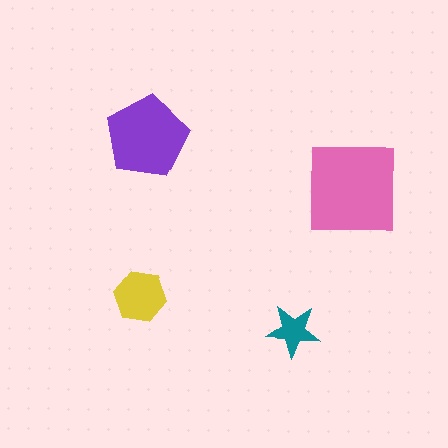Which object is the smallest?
The teal star.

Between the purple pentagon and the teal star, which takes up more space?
The purple pentagon.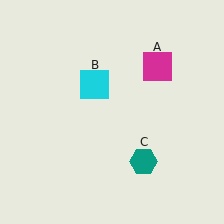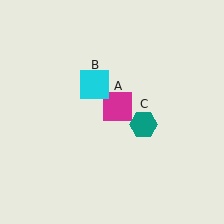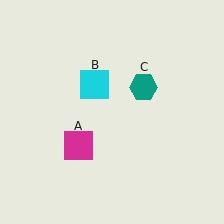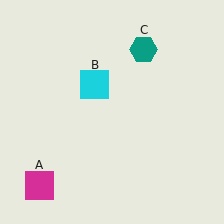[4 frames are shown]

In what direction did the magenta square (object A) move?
The magenta square (object A) moved down and to the left.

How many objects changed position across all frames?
2 objects changed position: magenta square (object A), teal hexagon (object C).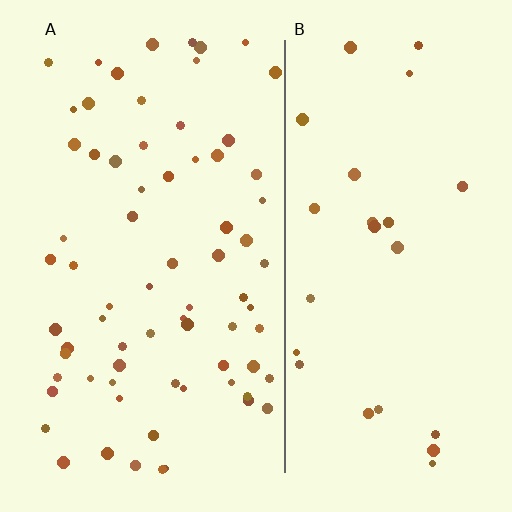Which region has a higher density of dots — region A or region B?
A (the left).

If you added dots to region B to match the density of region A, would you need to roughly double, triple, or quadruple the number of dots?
Approximately triple.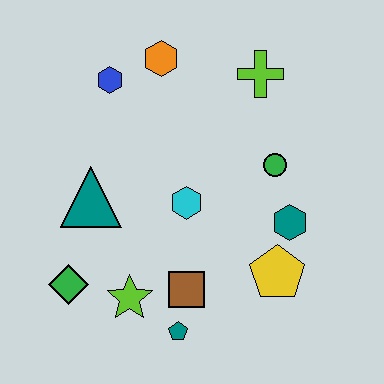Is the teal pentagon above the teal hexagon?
No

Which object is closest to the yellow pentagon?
The teal hexagon is closest to the yellow pentagon.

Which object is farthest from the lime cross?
The green diamond is farthest from the lime cross.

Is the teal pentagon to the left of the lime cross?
Yes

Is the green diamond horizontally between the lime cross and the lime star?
No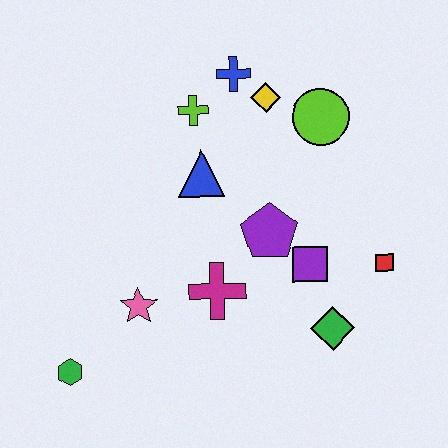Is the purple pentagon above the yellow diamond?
No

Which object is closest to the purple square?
The purple pentagon is closest to the purple square.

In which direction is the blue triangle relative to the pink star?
The blue triangle is above the pink star.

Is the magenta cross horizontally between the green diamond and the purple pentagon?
No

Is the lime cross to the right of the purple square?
No